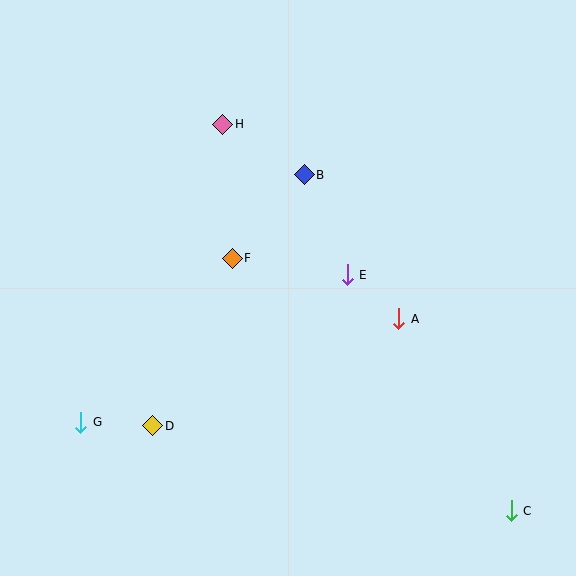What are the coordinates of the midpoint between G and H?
The midpoint between G and H is at (152, 273).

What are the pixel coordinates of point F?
Point F is at (232, 258).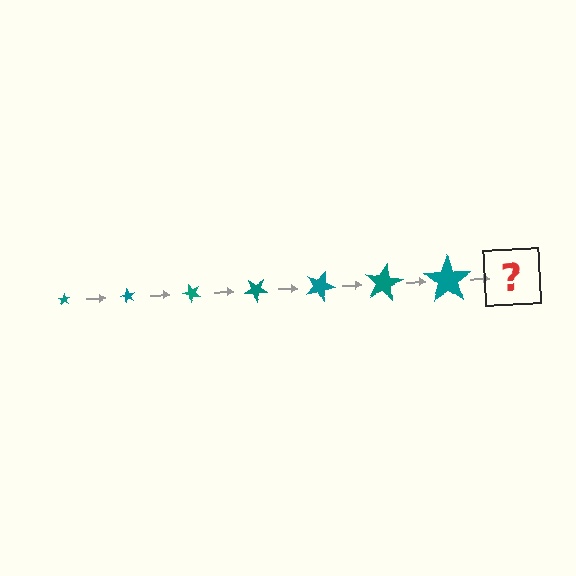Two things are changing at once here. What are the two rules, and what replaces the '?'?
The two rules are that the star grows larger each step and it rotates 60 degrees each step. The '?' should be a star, larger than the previous one and rotated 420 degrees from the start.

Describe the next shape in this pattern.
It should be a star, larger than the previous one and rotated 420 degrees from the start.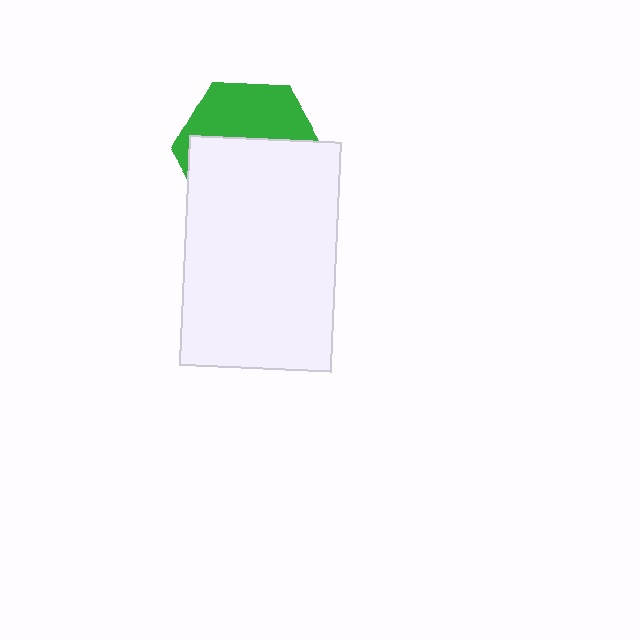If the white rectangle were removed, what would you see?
You would see the complete green hexagon.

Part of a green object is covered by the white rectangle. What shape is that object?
It is a hexagon.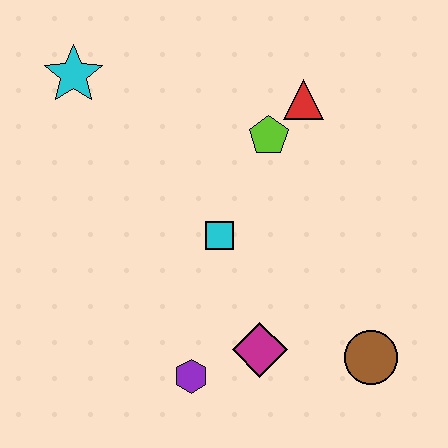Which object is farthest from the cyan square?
The cyan star is farthest from the cyan square.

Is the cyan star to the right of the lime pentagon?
No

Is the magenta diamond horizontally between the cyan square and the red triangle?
Yes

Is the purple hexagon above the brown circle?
No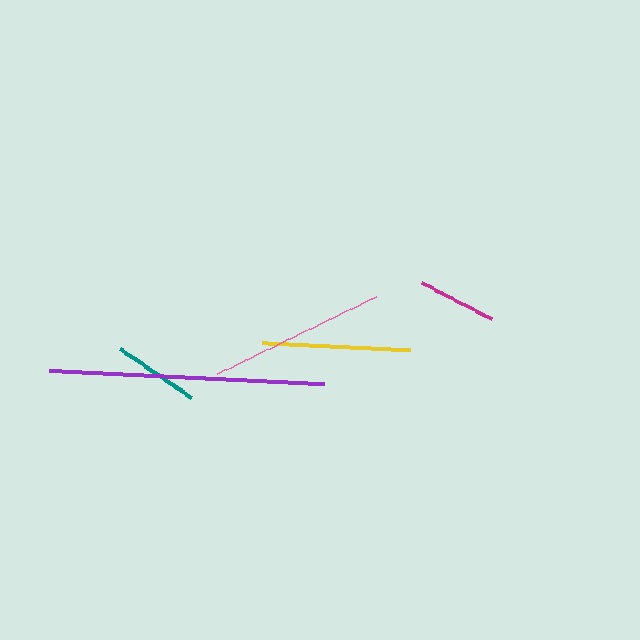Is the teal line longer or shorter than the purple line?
The purple line is longer than the teal line.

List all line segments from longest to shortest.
From longest to shortest: purple, pink, yellow, teal, magenta.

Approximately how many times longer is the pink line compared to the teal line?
The pink line is approximately 2.1 times the length of the teal line.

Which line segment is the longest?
The purple line is the longest at approximately 274 pixels.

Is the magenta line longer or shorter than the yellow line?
The yellow line is longer than the magenta line.